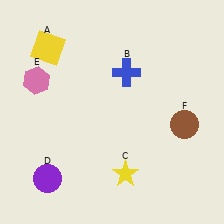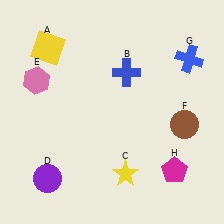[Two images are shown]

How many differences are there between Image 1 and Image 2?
There are 2 differences between the two images.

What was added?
A blue cross (G), a magenta pentagon (H) were added in Image 2.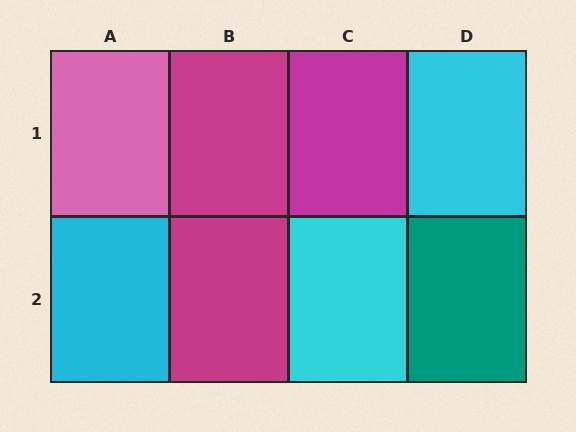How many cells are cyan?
3 cells are cyan.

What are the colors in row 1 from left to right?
Pink, magenta, magenta, cyan.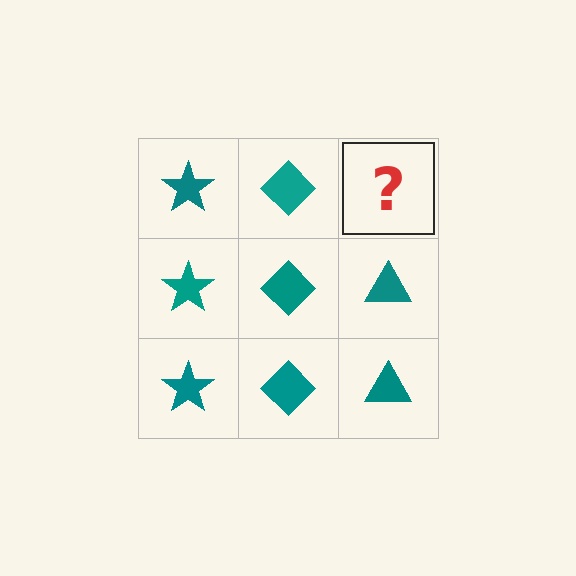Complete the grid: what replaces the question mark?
The question mark should be replaced with a teal triangle.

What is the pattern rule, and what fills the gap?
The rule is that each column has a consistent shape. The gap should be filled with a teal triangle.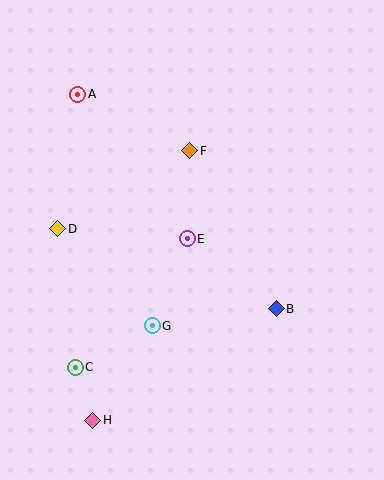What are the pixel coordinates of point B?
Point B is at (276, 309).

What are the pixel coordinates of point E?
Point E is at (187, 239).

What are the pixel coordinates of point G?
Point G is at (152, 326).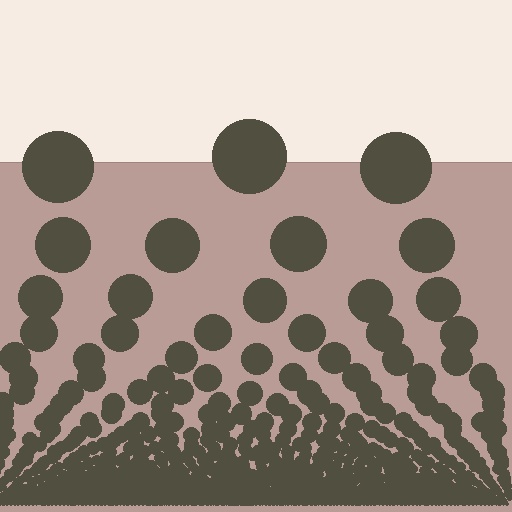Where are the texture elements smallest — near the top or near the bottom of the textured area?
Near the bottom.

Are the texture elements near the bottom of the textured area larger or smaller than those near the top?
Smaller. The gradient is inverted — elements near the bottom are smaller and denser.